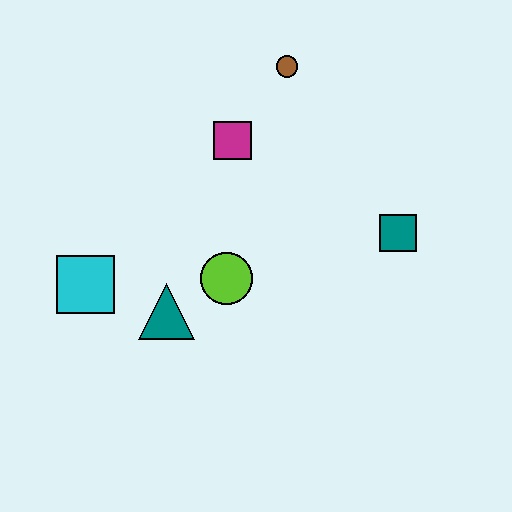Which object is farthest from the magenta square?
The cyan square is farthest from the magenta square.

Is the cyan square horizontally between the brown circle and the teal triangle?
No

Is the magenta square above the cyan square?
Yes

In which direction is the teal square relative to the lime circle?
The teal square is to the right of the lime circle.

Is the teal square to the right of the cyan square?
Yes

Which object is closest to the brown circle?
The magenta square is closest to the brown circle.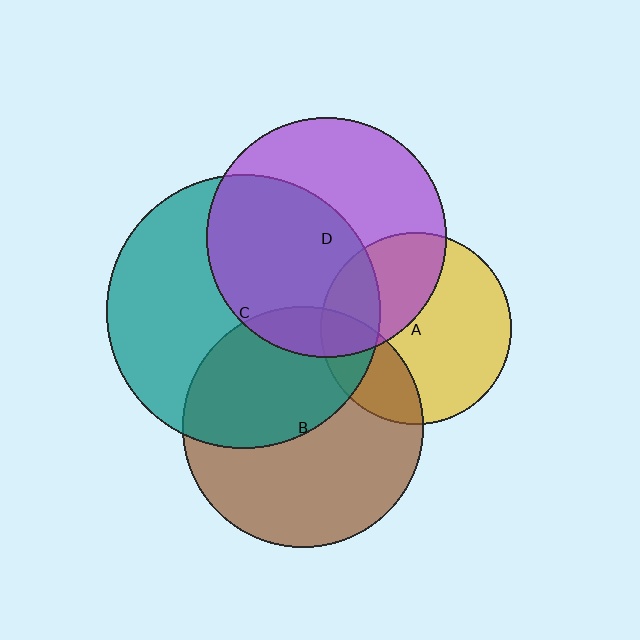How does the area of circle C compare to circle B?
Approximately 1.3 times.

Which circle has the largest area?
Circle C (teal).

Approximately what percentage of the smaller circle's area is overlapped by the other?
Approximately 45%.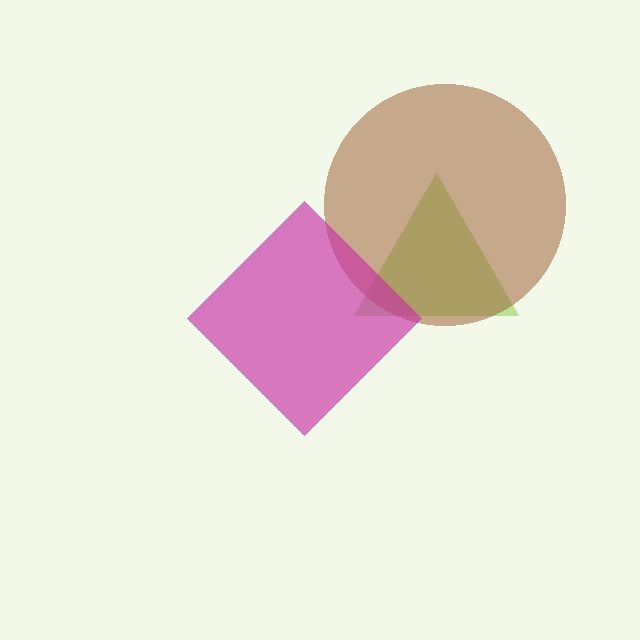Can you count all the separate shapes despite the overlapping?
Yes, there are 3 separate shapes.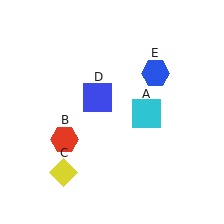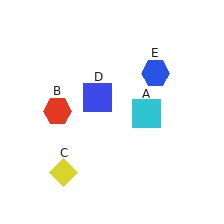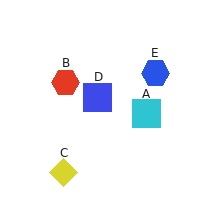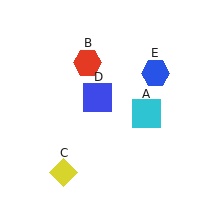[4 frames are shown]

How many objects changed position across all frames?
1 object changed position: red hexagon (object B).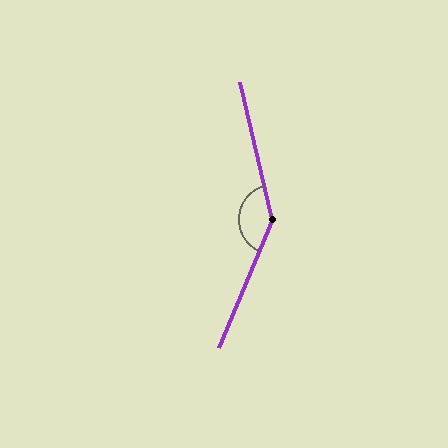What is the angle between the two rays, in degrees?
Approximately 144 degrees.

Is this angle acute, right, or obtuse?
It is obtuse.